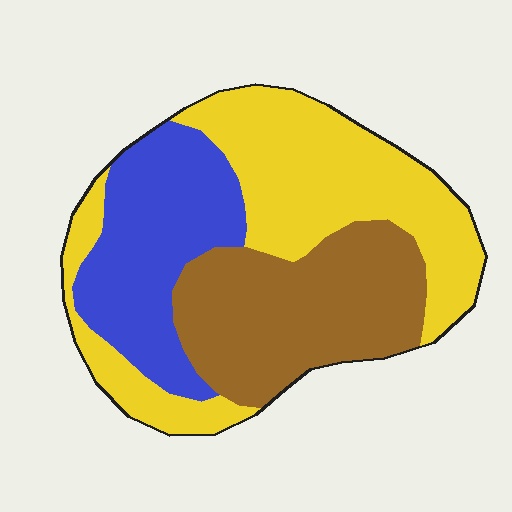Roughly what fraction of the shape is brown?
Brown covers 32% of the shape.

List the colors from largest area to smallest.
From largest to smallest: yellow, brown, blue.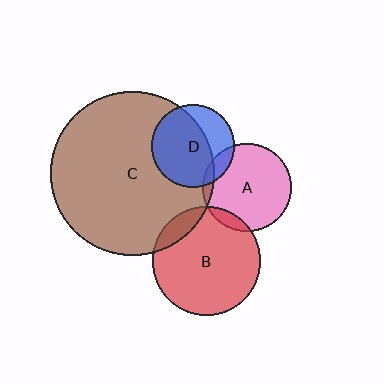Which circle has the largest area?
Circle C (brown).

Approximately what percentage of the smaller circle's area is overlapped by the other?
Approximately 10%.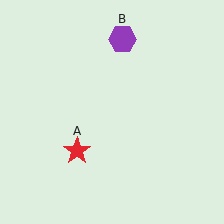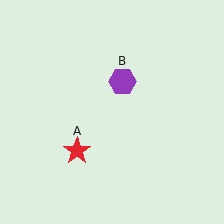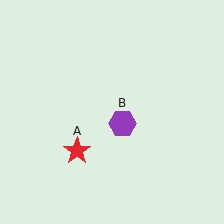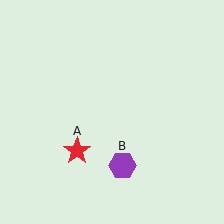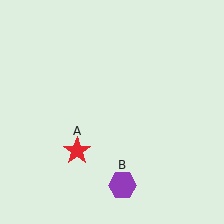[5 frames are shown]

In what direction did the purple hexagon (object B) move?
The purple hexagon (object B) moved down.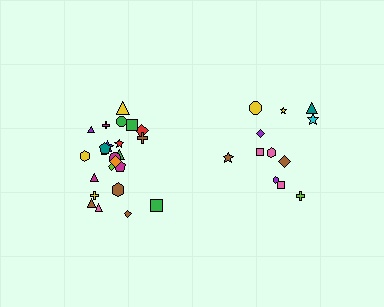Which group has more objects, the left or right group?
The left group.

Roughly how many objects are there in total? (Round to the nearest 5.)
Roughly 35 objects in total.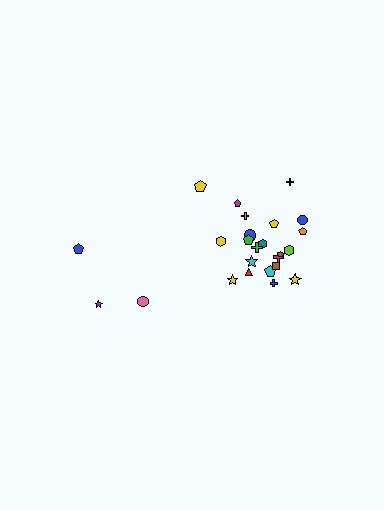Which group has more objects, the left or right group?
The right group.